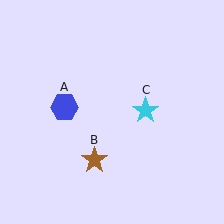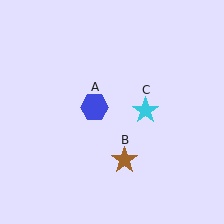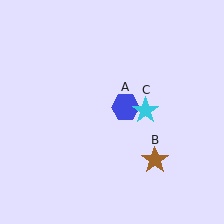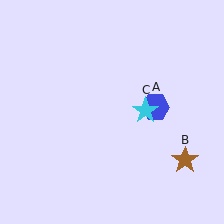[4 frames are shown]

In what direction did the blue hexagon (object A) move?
The blue hexagon (object A) moved right.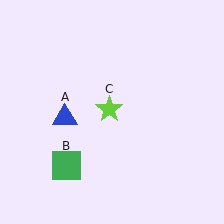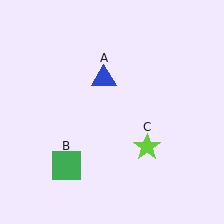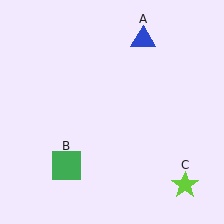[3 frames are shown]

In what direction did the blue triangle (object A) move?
The blue triangle (object A) moved up and to the right.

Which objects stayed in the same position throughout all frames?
Green square (object B) remained stationary.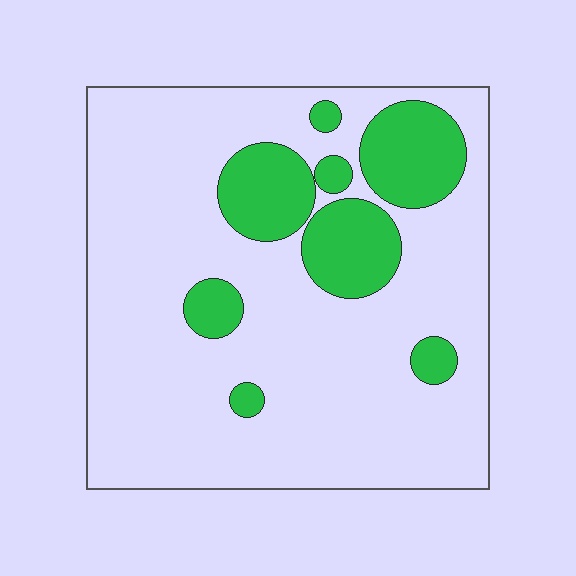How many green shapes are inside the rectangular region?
8.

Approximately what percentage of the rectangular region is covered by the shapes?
Approximately 20%.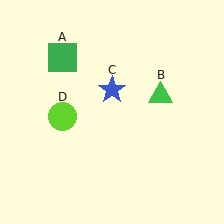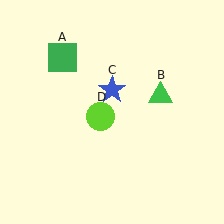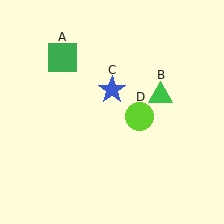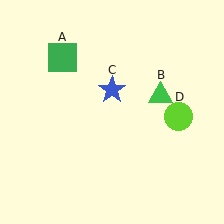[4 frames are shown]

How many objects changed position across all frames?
1 object changed position: lime circle (object D).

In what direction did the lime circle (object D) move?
The lime circle (object D) moved right.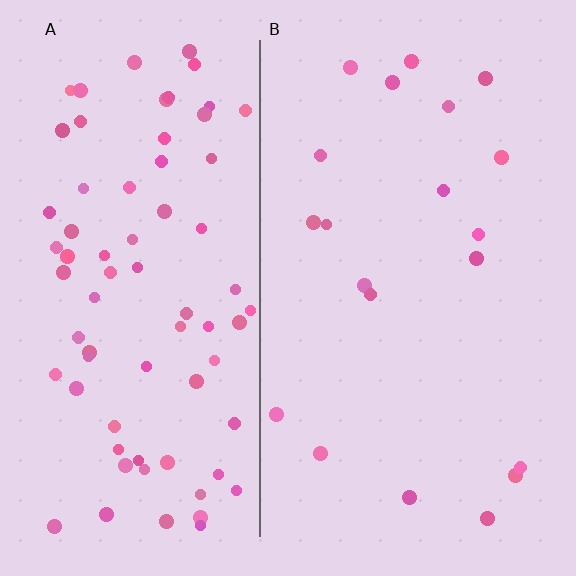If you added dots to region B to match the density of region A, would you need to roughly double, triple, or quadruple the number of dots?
Approximately quadruple.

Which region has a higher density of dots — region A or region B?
A (the left).